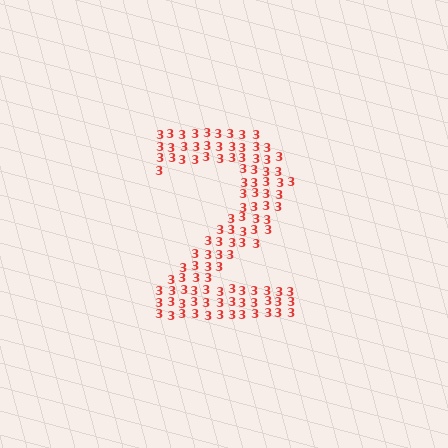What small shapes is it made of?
It is made of small digit 3's.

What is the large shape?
The large shape is the digit 2.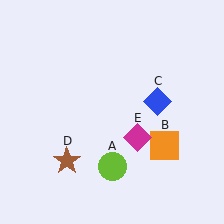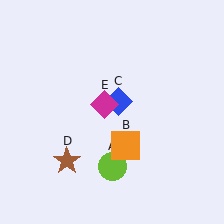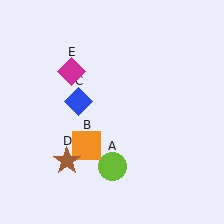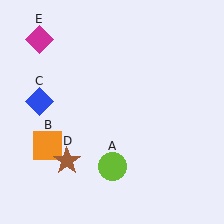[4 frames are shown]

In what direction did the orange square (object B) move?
The orange square (object B) moved left.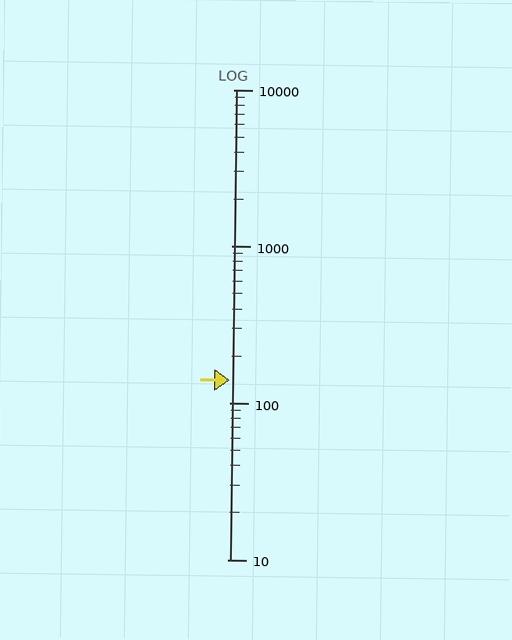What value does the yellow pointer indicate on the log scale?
The pointer indicates approximately 140.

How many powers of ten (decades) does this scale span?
The scale spans 3 decades, from 10 to 10000.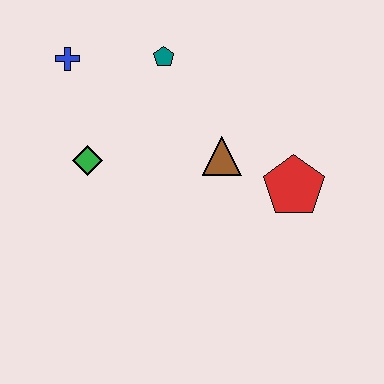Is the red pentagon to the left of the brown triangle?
No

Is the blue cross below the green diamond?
No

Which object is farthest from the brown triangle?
The blue cross is farthest from the brown triangle.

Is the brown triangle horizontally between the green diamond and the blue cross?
No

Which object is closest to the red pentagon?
The brown triangle is closest to the red pentagon.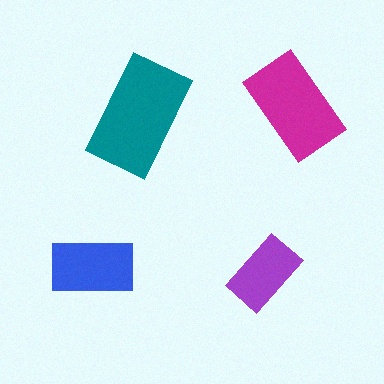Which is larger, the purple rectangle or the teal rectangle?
The teal one.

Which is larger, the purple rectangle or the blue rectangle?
The blue one.